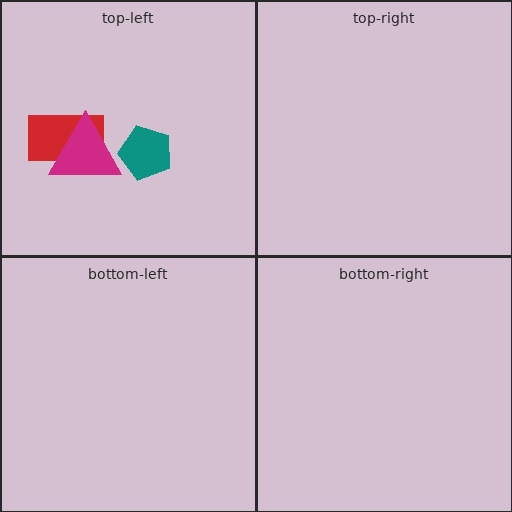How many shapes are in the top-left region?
3.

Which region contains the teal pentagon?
The top-left region.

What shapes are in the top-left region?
The red rectangle, the magenta triangle, the teal pentagon.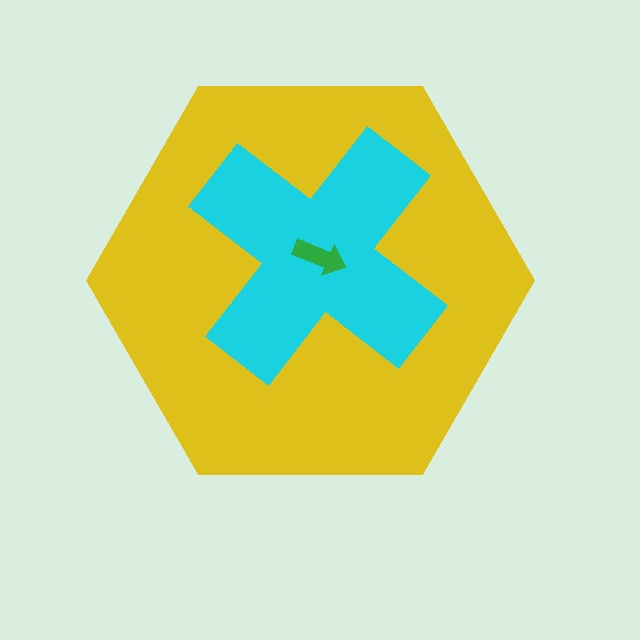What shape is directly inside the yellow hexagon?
The cyan cross.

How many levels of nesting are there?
3.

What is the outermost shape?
The yellow hexagon.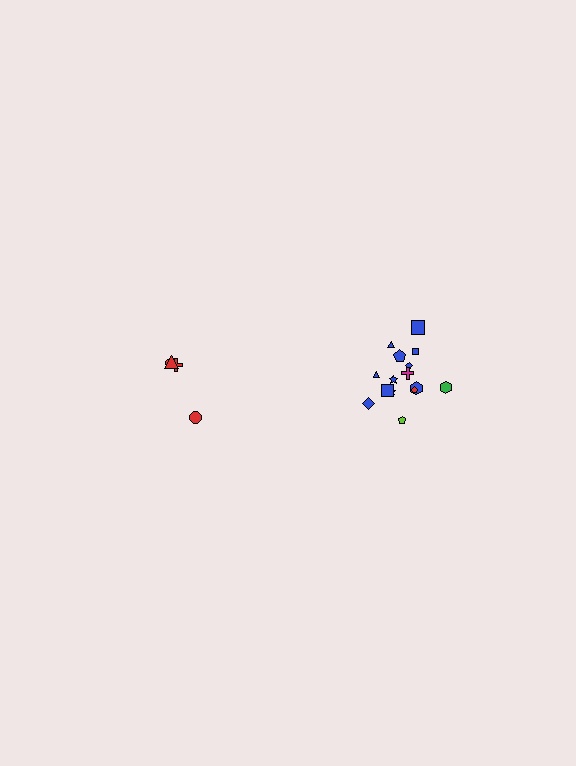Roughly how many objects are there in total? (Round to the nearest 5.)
Roughly 20 objects in total.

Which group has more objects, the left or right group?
The right group.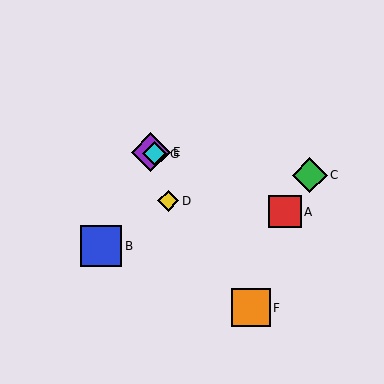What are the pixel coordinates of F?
Object F is at (251, 308).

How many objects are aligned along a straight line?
3 objects (A, E, G) are aligned along a straight line.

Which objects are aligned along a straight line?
Objects A, E, G are aligned along a straight line.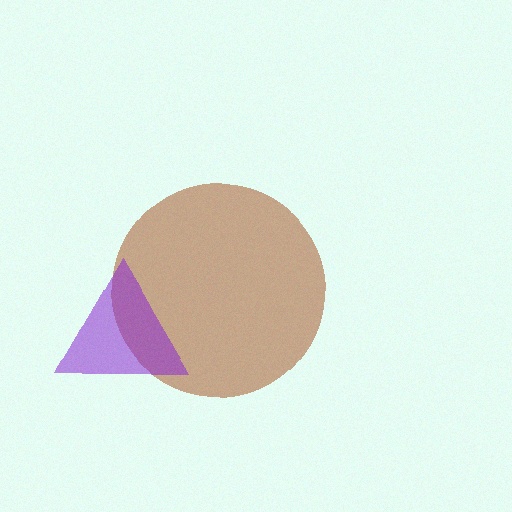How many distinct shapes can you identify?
There are 2 distinct shapes: a brown circle, a purple triangle.